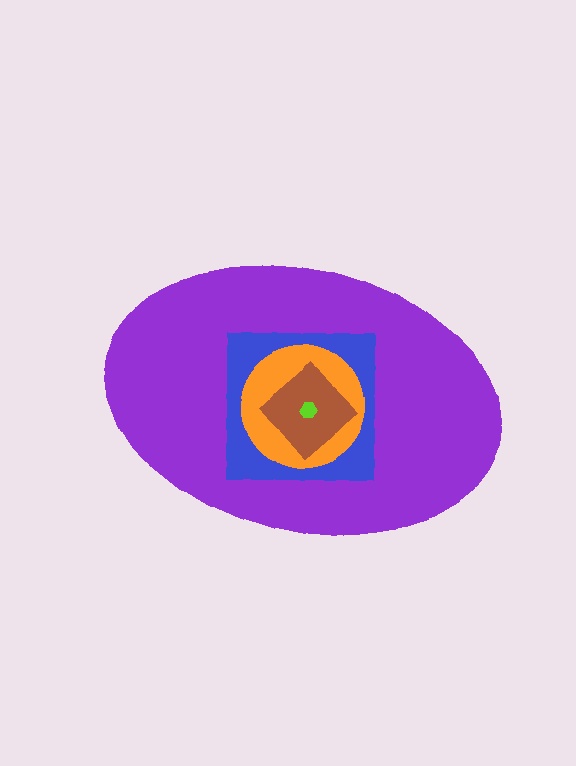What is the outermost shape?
The purple ellipse.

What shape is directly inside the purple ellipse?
The blue square.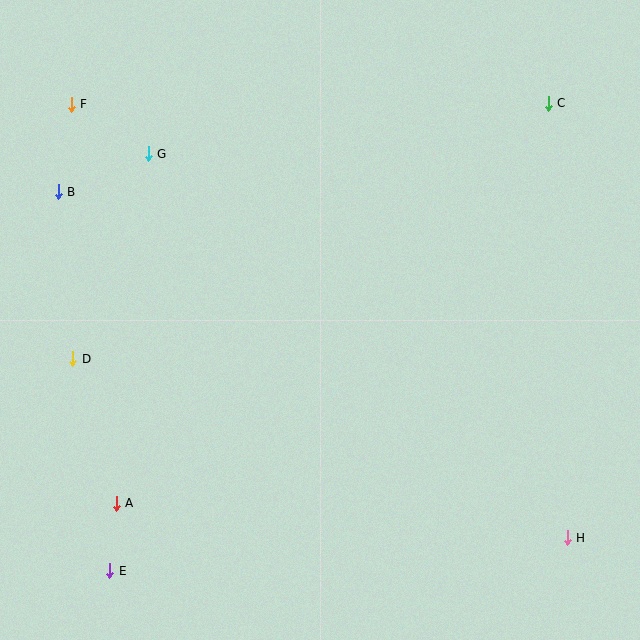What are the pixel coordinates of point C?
Point C is at (548, 103).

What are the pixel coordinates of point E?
Point E is at (110, 571).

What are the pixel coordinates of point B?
Point B is at (58, 192).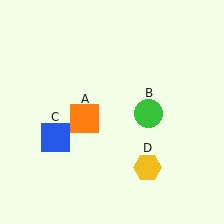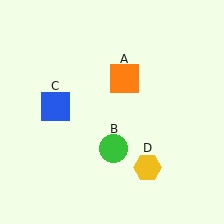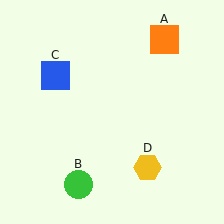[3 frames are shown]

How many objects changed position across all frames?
3 objects changed position: orange square (object A), green circle (object B), blue square (object C).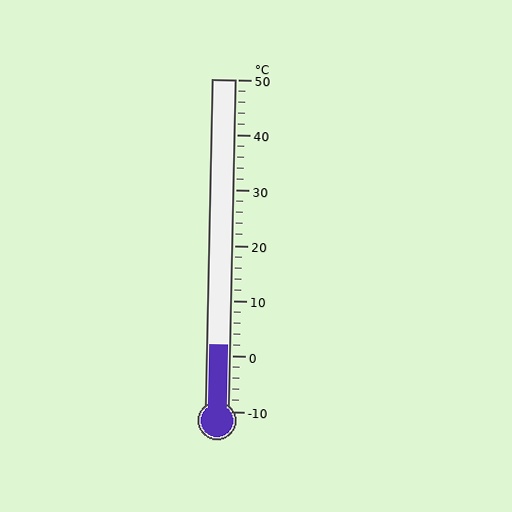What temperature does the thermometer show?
The thermometer shows approximately 2°C.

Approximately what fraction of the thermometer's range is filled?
The thermometer is filled to approximately 20% of its range.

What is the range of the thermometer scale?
The thermometer scale ranges from -10°C to 50°C.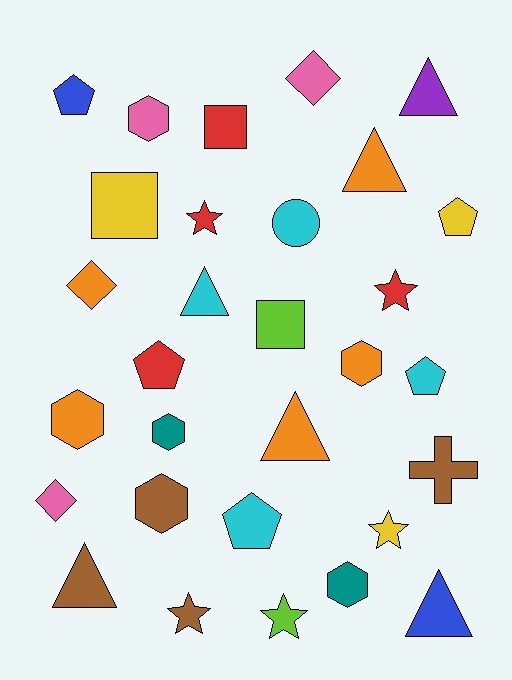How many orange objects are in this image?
There are 5 orange objects.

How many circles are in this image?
There is 1 circle.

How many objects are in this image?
There are 30 objects.